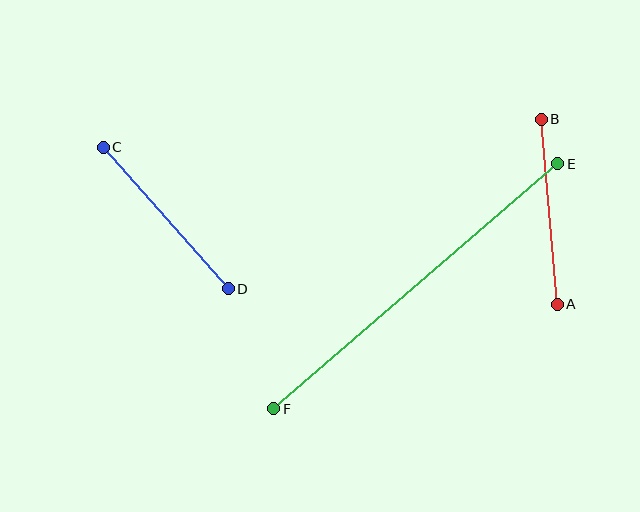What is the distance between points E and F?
The distance is approximately 374 pixels.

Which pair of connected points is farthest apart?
Points E and F are farthest apart.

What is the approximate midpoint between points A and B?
The midpoint is at approximately (549, 212) pixels.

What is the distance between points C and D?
The distance is approximately 189 pixels.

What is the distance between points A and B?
The distance is approximately 186 pixels.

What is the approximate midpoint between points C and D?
The midpoint is at approximately (166, 218) pixels.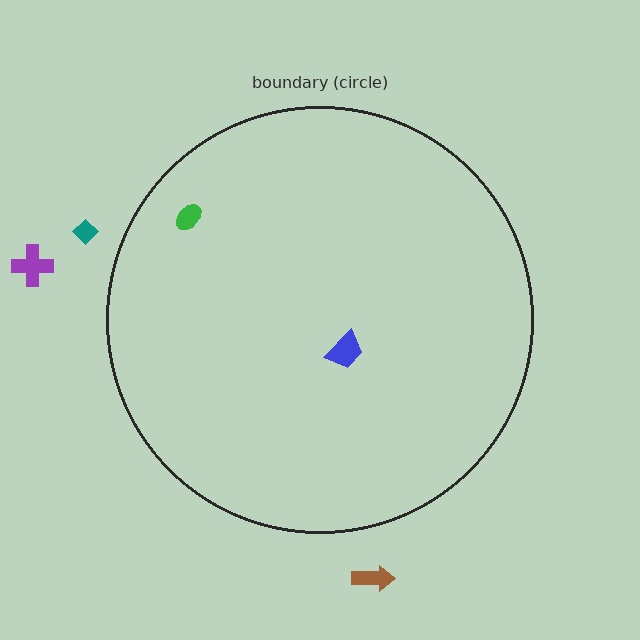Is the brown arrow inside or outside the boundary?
Outside.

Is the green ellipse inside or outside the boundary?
Inside.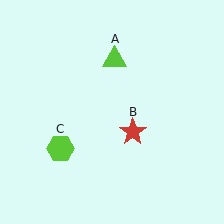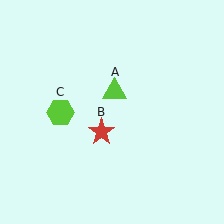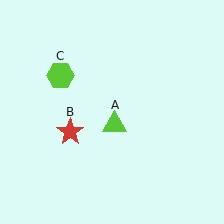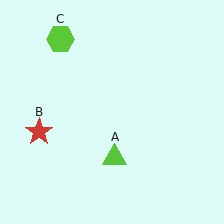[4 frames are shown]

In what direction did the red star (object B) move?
The red star (object B) moved left.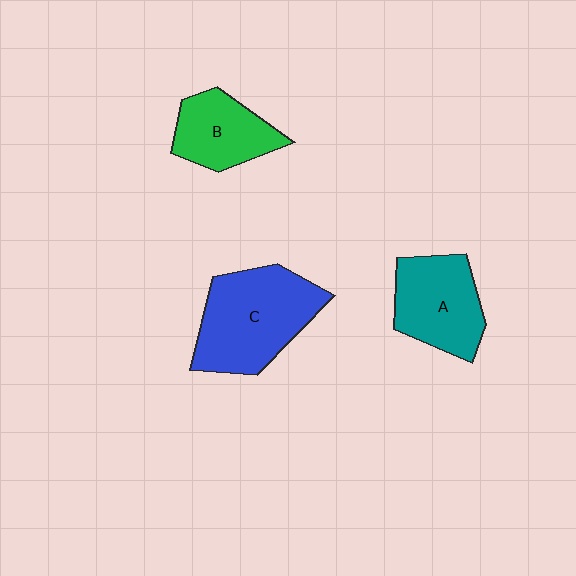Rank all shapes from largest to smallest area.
From largest to smallest: C (blue), A (teal), B (green).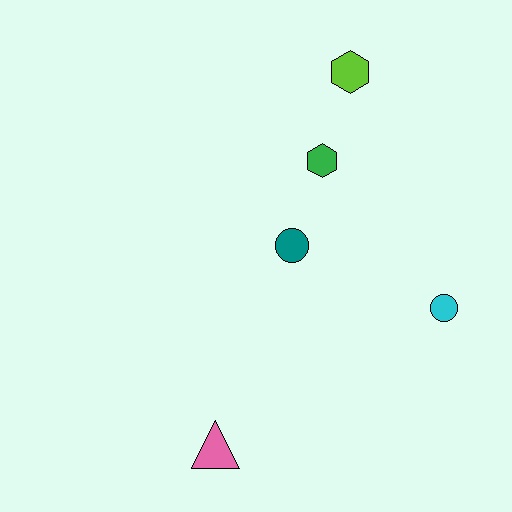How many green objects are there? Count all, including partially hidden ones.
There is 1 green object.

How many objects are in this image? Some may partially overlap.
There are 5 objects.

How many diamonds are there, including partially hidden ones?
There are no diamonds.